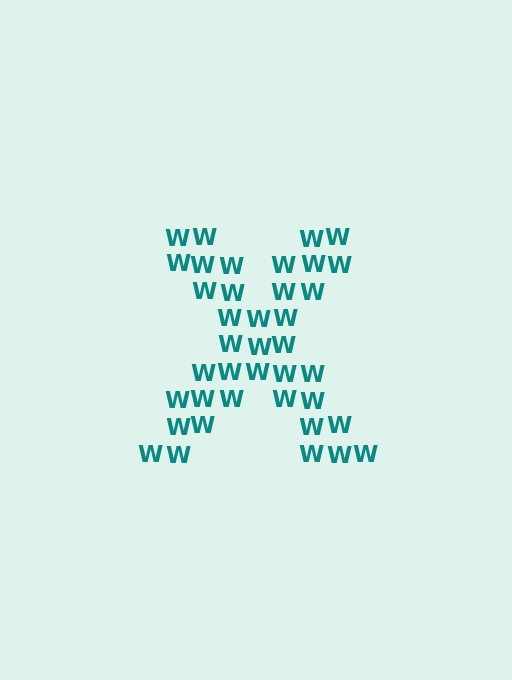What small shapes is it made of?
It is made of small letter W's.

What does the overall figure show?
The overall figure shows the letter X.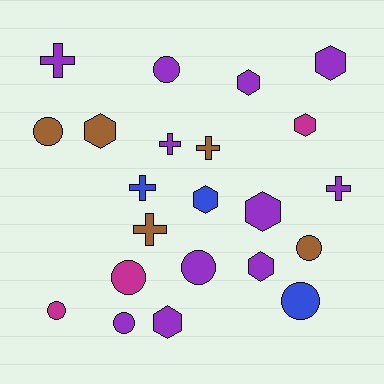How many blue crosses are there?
There is 1 blue cross.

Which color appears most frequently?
Purple, with 11 objects.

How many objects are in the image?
There are 22 objects.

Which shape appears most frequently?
Hexagon, with 8 objects.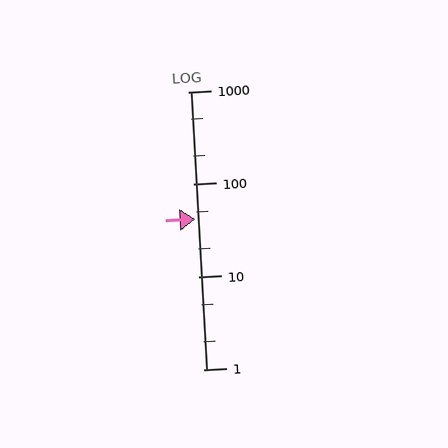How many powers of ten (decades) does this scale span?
The scale spans 3 decades, from 1 to 1000.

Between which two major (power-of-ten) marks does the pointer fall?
The pointer is between 10 and 100.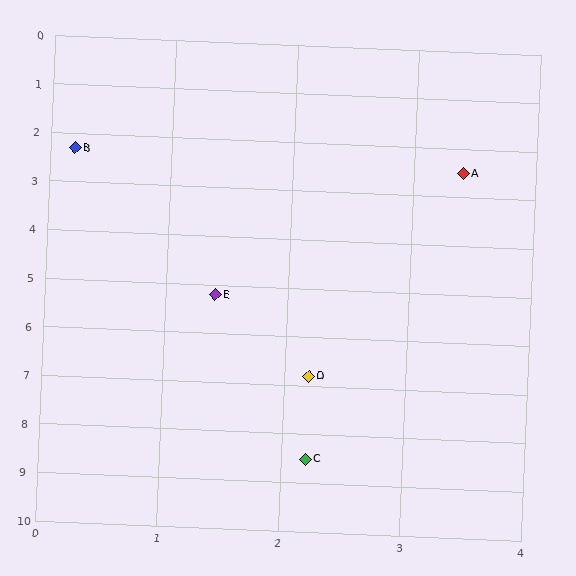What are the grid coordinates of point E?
Point E is at approximately (1.4, 5.2).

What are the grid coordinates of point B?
Point B is at approximately (0.2, 2.3).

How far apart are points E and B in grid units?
Points E and B are about 3.1 grid units apart.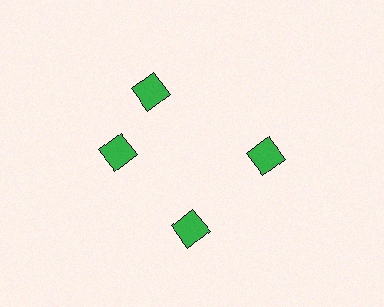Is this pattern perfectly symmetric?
No. The 4 green diamonds are arranged in a ring, but one element near the 12 o'clock position is rotated out of alignment along the ring, breaking the 4-fold rotational symmetry.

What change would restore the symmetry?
The symmetry would be restored by rotating it back into even spacing with its neighbors so that all 4 diamonds sit at equal angles and equal distance from the center.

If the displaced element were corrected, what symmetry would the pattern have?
It would have 4-fold rotational symmetry — the pattern would map onto itself every 90 degrees.